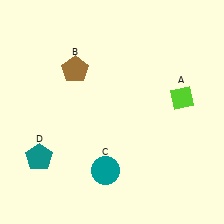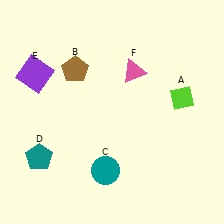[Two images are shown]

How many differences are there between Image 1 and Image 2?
There are 2 differences between the two images.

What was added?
A purple square (E), a pink triangle (F) were added in Image 2.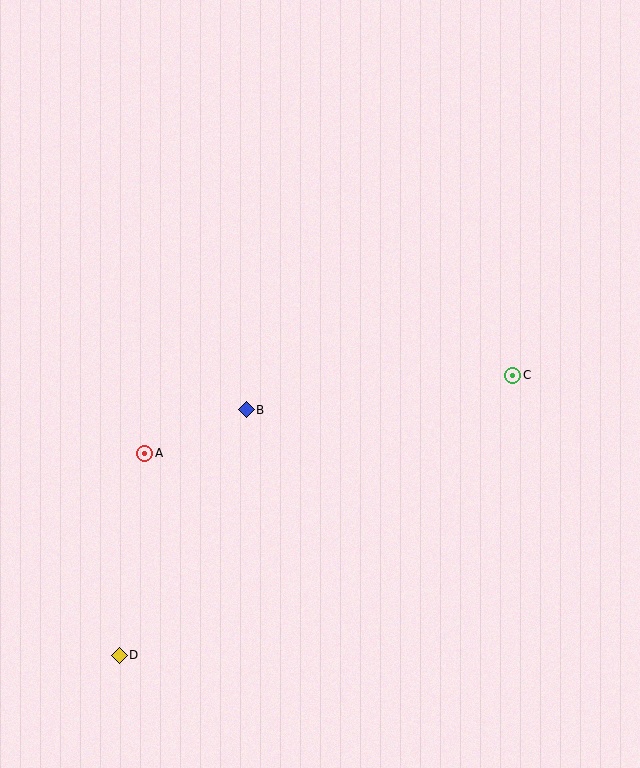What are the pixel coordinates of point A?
Point A is at (145, 453).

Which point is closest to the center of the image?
Point B at (246, 410) is closest to the center.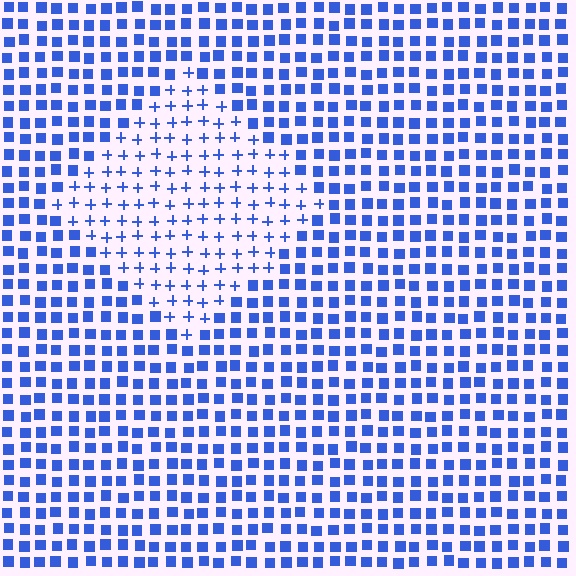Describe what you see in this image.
The image is filled with small blue elements arranged in a uniform grid. A diamond-shaped region contains plus signs, while the surrounding area contains squares. The boundary is defined purely by the change in element shape.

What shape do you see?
I see a diamond.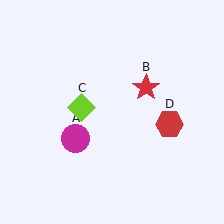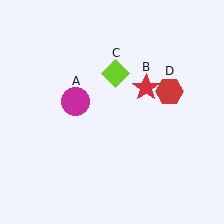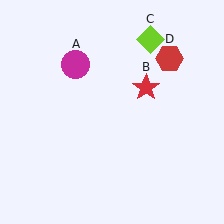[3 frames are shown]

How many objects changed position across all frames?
3 objects changed position: magenta circle (object A), lime diamond (object C), red hexagon (object D).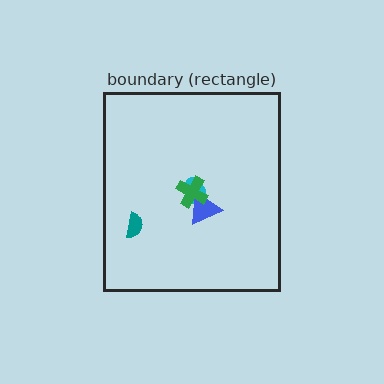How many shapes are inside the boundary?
4 inside, 0 outside.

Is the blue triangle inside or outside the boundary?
Inside.